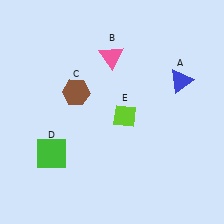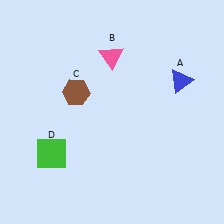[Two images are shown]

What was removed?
The lime diamond (E) was removed in Image 2.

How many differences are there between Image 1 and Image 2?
There is 1 difference between the two images.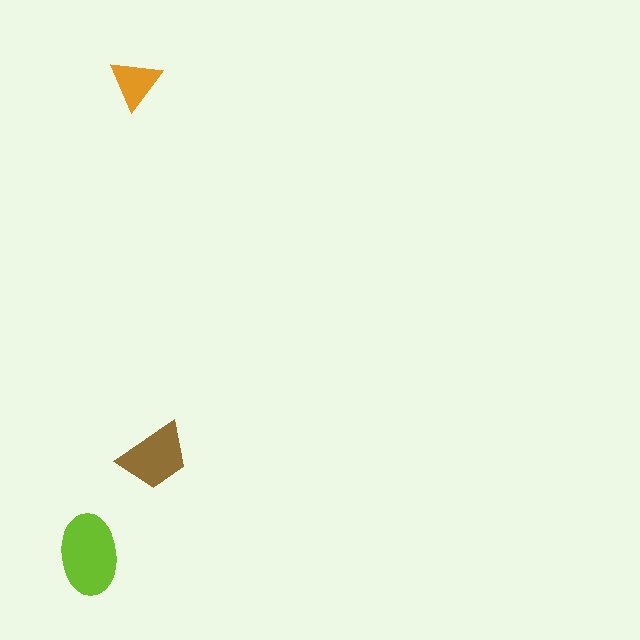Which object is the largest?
The lime ellipse.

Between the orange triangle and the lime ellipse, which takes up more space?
The lime ellipse.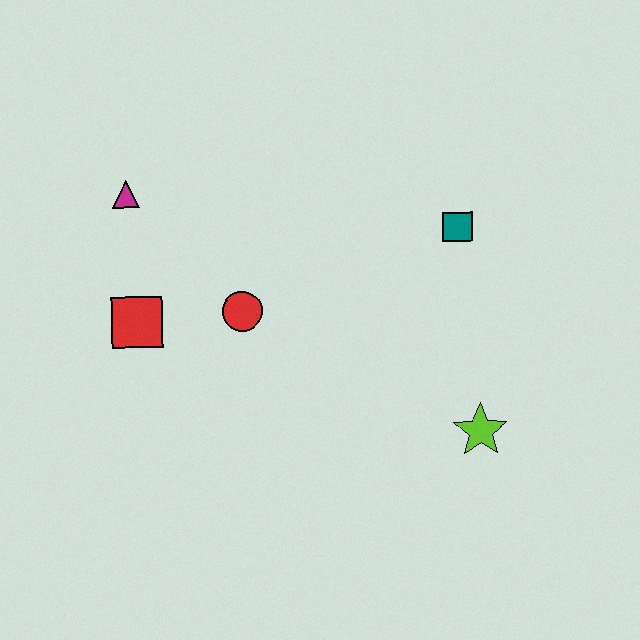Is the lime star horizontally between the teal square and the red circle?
No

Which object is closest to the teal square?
The lime star is closest to the teal square.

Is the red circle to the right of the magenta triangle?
Yes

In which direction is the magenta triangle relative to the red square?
The magenta triangle is above the red square.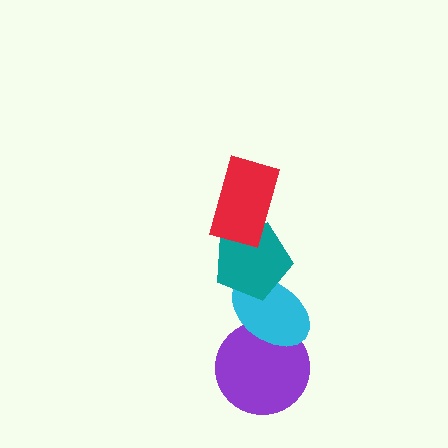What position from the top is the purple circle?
The purple circle is 4th from the top.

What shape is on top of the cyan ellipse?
The teal pentagon is on top of the cyan ellipse.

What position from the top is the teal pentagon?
The teal pentagon is 2nd from the top.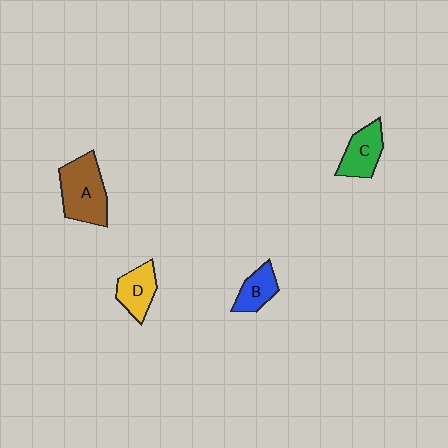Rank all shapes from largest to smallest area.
From largest to smallest: A (brown), C (green), D (yellow), B (blue).